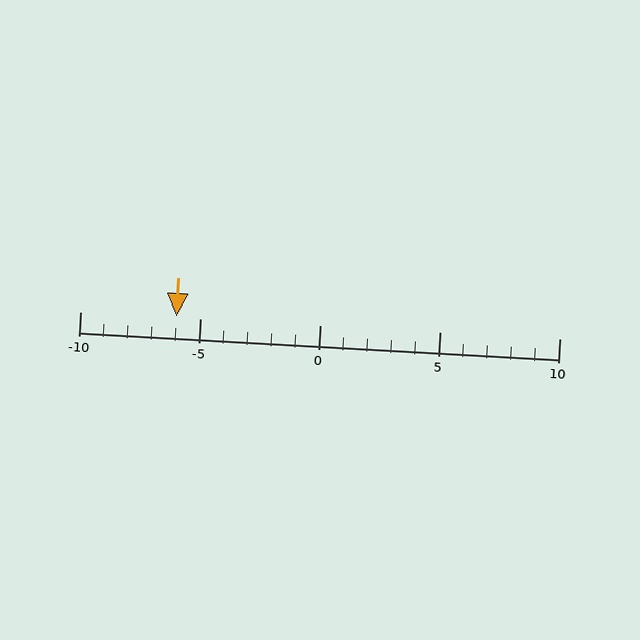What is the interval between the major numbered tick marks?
The major tick marks are spaced 5 units apart.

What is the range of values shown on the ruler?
The ruler shows values from -10 to 10.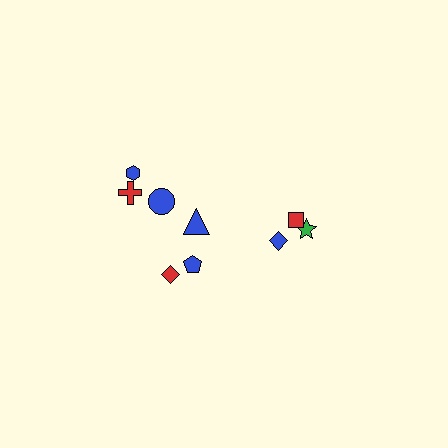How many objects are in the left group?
There are 6 objects.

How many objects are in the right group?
There are 3 objects.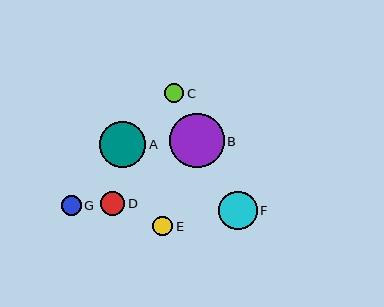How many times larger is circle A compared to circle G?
Circle A is approximately 2.3 times the size of circle G.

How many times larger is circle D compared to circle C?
Circle D is approximately 1.2 times the size of circle C.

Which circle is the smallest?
Circle C is the smallest with a size of approximately 19 pixels.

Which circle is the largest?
Circle B is the largest with a size of approximately 55 pixels.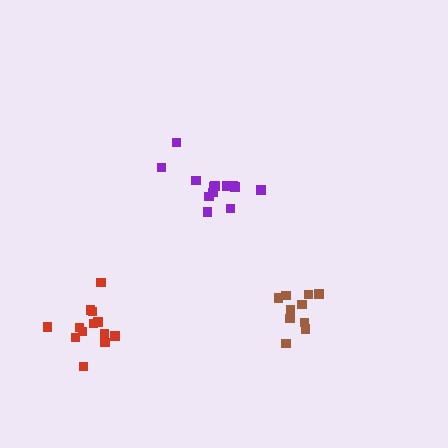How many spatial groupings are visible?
There are 3 spatial groupings.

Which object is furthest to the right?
The brown cluster is rightmost.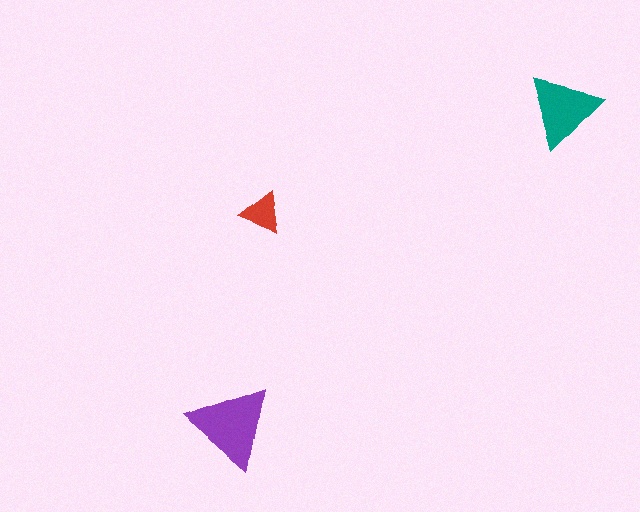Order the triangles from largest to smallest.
the purple one, the teal one, the red one.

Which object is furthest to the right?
The teal triangle is rightmost.